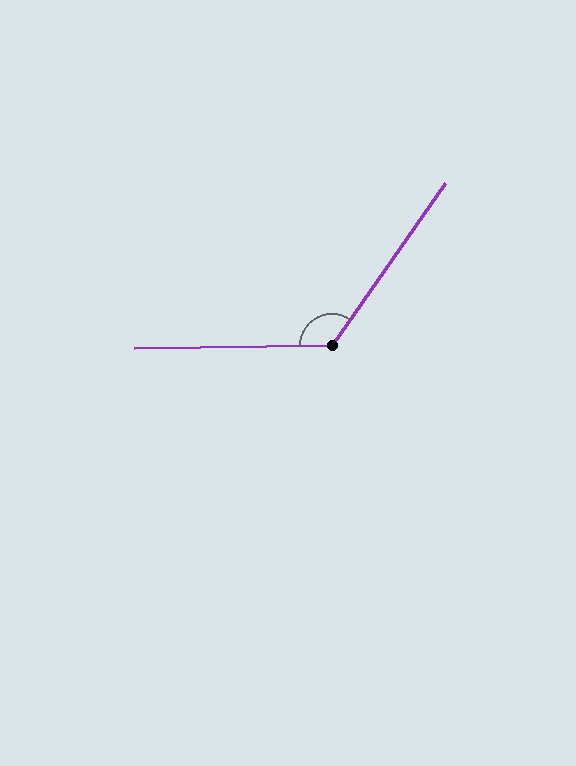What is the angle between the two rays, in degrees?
Approximately 126 degrees.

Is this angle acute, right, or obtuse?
It is obtuse.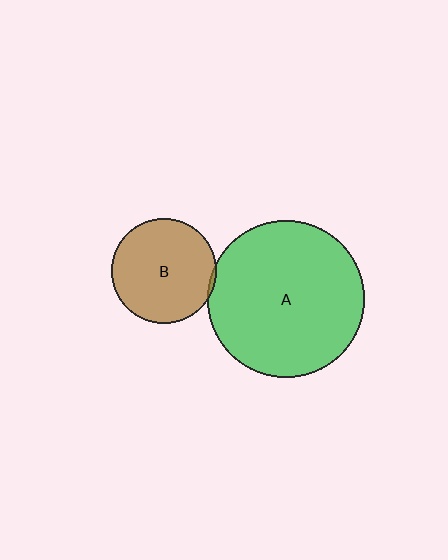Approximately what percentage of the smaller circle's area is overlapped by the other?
Approximately 5%.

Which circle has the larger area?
Circle A (green).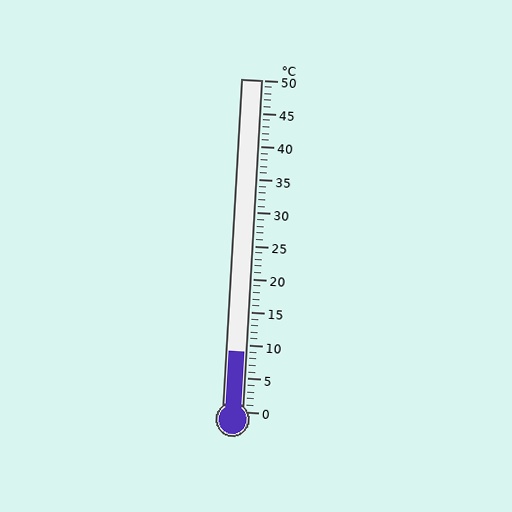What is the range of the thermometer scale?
The thermometer scale ranges from 0°C to 50°C.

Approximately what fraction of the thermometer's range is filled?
The thermometer is filled to approximately 20% of its range.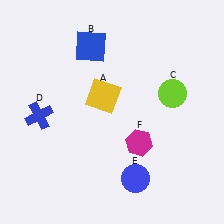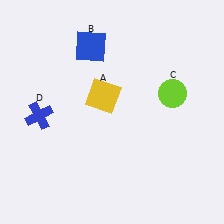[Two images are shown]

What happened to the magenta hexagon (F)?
The magenta hexagon (F) was removed in Image 2. It was in the bottom-right area of Image 1.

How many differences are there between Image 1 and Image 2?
There are 2 differences between the two images.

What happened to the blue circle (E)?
The blue circle (E) was removed in Image 2. It was in the bottom-right area of Image 1.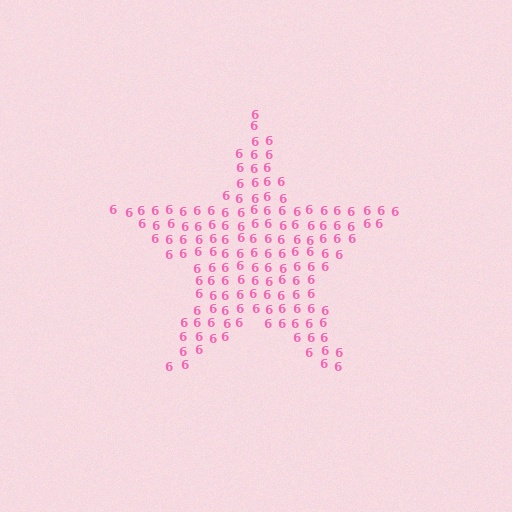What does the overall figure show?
The overall figure shows a star.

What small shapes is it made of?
It is made of small digit 6's.